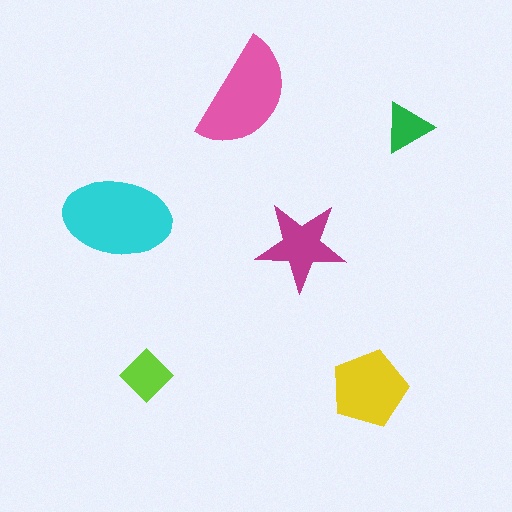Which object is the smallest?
The green triangle.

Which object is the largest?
The cyan ellipse.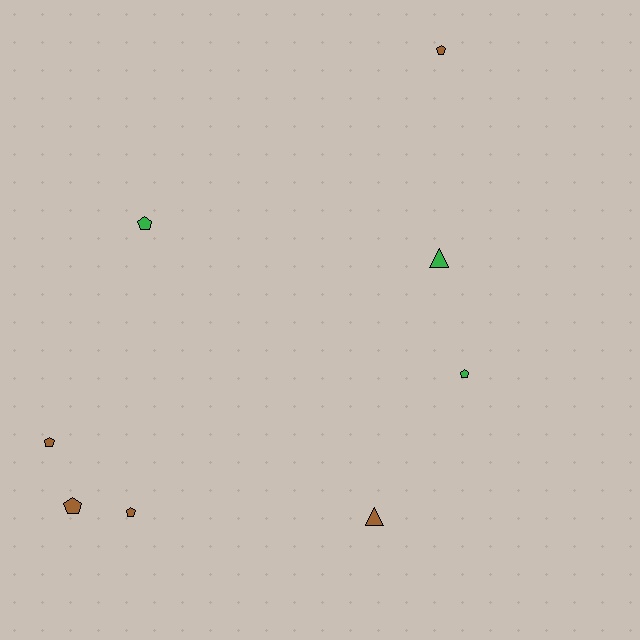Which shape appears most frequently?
Pentagon, with 6 objects.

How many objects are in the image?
There are 8 objects.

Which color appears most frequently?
Brown, with 5 objects.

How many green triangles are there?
There is 1 green triangle.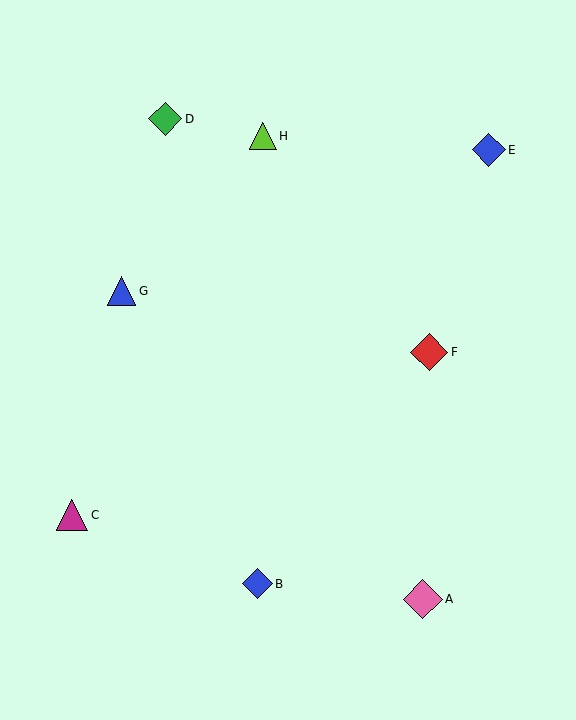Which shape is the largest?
The pink diamond (labeled A) is the largest.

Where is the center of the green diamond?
The center of the green diamond is at (165, 119).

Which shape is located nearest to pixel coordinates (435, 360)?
The red diamond (labeled F) at (429, 352) is nearest to that location.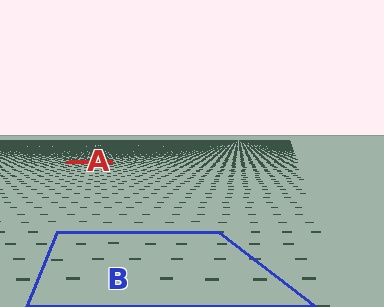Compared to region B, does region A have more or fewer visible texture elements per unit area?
Region A has more texture elements per unit area — they are packed more densely because it is farther away.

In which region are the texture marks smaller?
The texture marks are smaller in region A, because it is farther away.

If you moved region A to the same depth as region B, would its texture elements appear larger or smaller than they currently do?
They would appear larger. At a closer depth, the same texture elements are projected at a bigger on-screen size.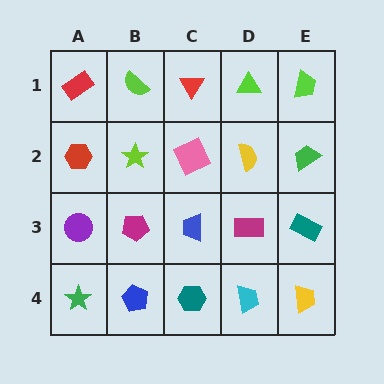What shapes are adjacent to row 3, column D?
A yellow semicircle (row 2, column D), a cyan trapezoid (row 4, column D), a blue trapezoid (row 3, column C), a teal rectangle (row 3, column E).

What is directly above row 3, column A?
A red hexagon.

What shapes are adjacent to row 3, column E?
A green trapezoid (row 2, column E), a yellow trapezoid (row 4, column E), a magenta rectangle (row 3, column D).